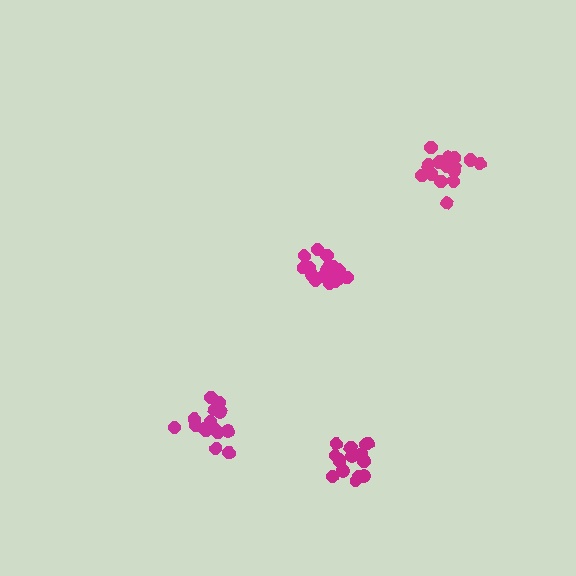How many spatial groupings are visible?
There are 4 spatial groupings.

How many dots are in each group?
Group 1: 16 dots, Group 2: 16 dots, Group 3: 15 dots, Group 4: 18 dots (65 total).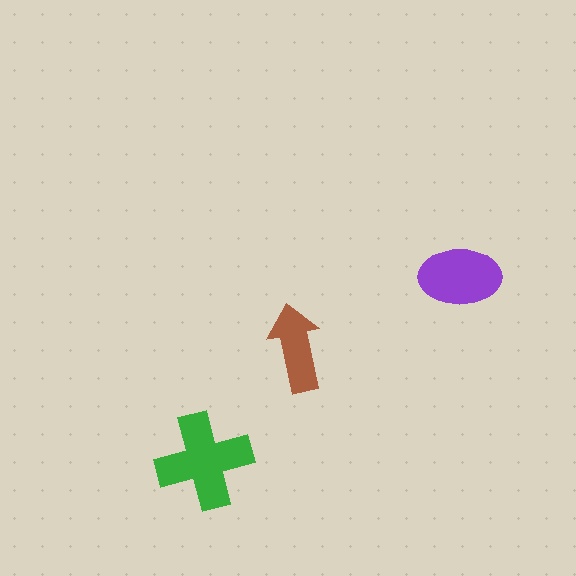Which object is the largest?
The green cross.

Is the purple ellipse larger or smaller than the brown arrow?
Larger.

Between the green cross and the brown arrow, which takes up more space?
The green cross.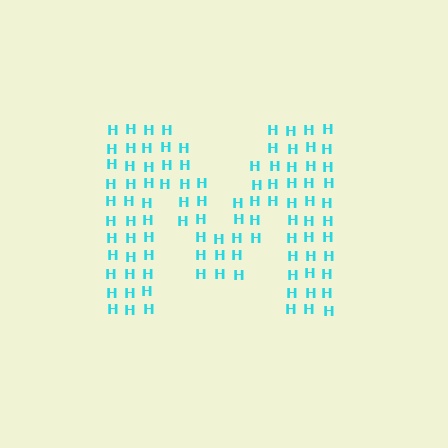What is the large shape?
The large shape is the letter M.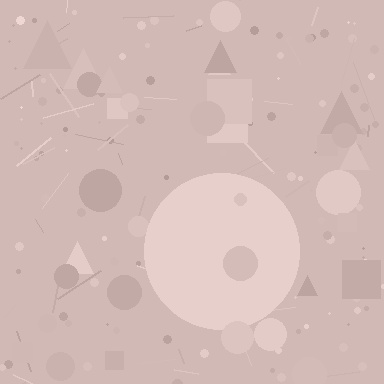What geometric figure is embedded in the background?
A circle is embedded in the background.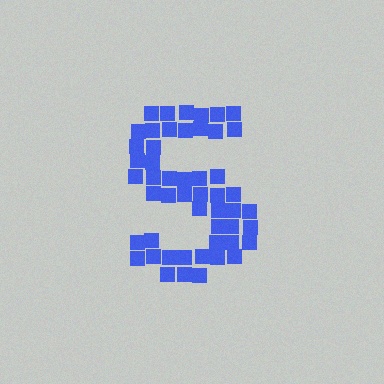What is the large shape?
The large shape is the letter S.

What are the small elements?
The small elements are squares.